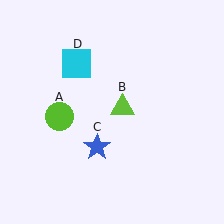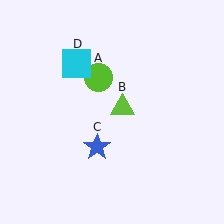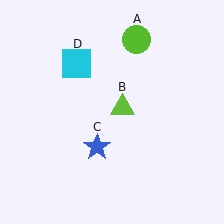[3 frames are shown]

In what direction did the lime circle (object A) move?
The lime circle (object A) moved up and to the right.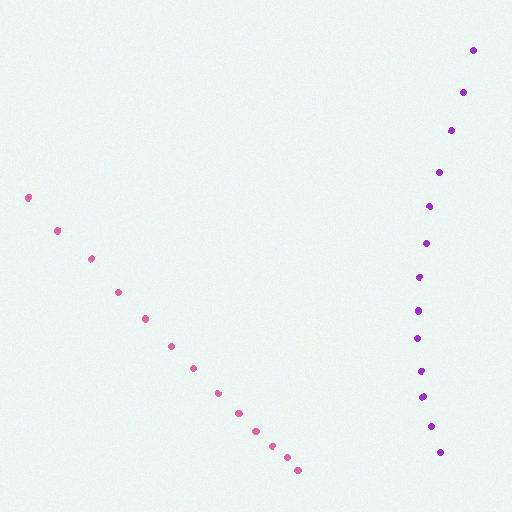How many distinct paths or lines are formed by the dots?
There are 2 distinct paths.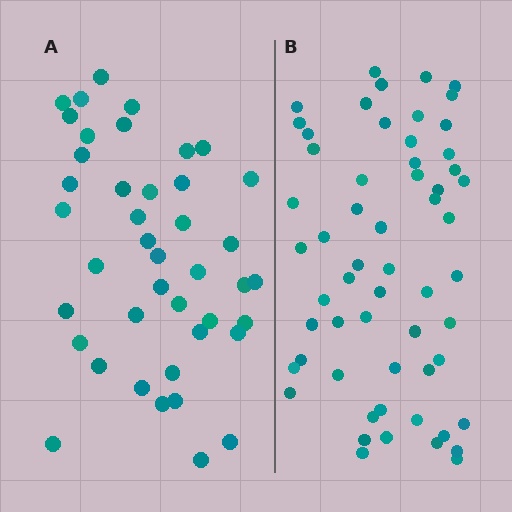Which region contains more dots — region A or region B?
Region B (the right region) has more dots.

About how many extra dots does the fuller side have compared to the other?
Region B has approximately 15 more dots than region A.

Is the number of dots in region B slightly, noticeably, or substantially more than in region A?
Region B has noticeably more, but not dramatically so. The ratio is roughly 1.4 to 1.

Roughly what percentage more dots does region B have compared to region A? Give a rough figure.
About 40% more.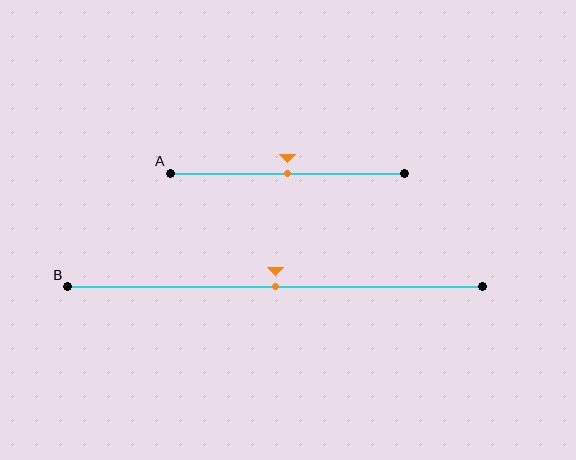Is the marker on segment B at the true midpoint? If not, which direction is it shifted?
Yes, the marker on segment B is at the true midpoint.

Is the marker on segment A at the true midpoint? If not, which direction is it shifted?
Yes, the marker on segment A is at the true midpoint.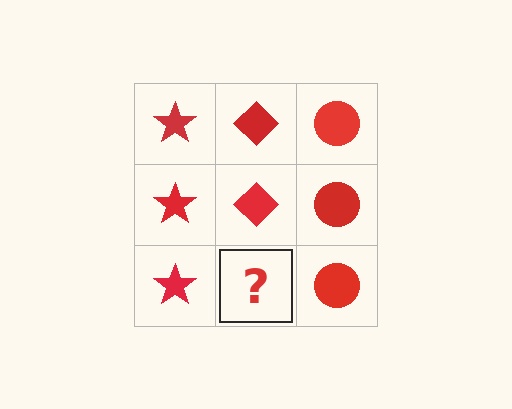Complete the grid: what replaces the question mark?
The question mark should be replaced with a red diamond.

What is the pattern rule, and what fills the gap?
The rule is that each column has a consistent shape. The gap should be filled with a red diamond.